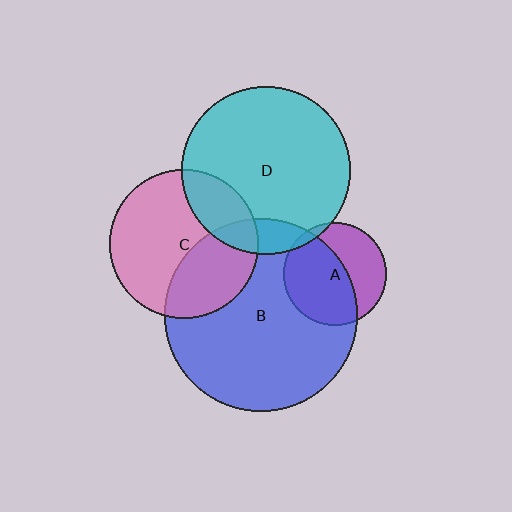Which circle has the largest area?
Circle B (blue).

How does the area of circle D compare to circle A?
Approximately 2.7 times.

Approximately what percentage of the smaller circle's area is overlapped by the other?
Approximately 10%.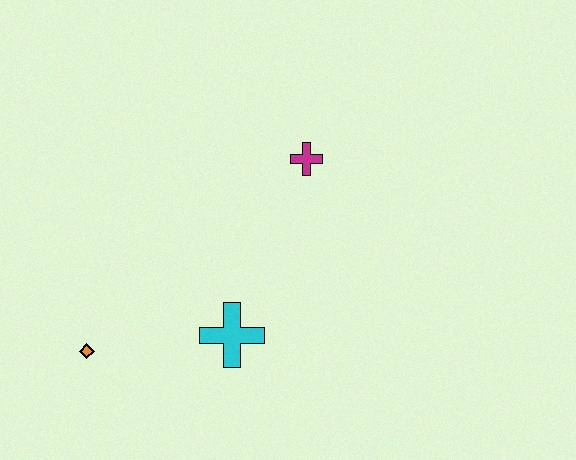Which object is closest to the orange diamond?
The cyan cross is closest to the orange diamond.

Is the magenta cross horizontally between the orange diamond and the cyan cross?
No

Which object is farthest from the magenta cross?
The orange diamond is farthest from the magenta cross.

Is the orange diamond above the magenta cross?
No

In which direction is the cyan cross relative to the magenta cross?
The cyan cross is below the magenta cross.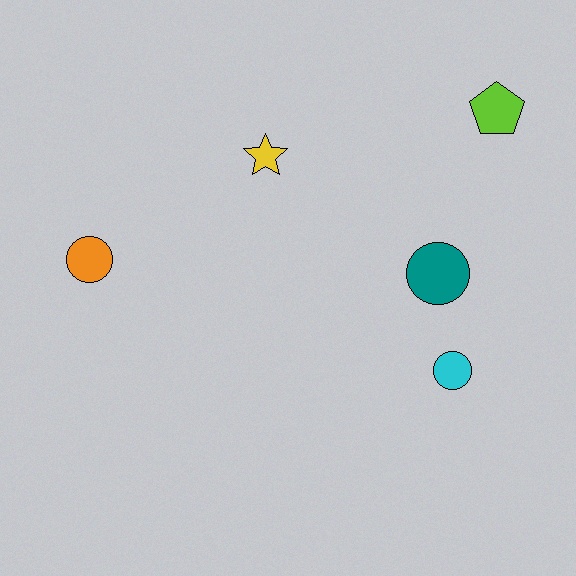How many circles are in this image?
There are 3 circles.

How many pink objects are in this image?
There are no pink objects.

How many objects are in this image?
There are 5 objects.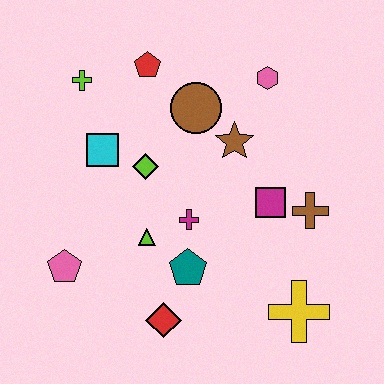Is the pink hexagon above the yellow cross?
Yes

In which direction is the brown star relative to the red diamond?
The brown star is above the red diamond.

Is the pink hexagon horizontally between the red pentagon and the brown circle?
No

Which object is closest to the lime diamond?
The cyan square is closest to the lime diamond.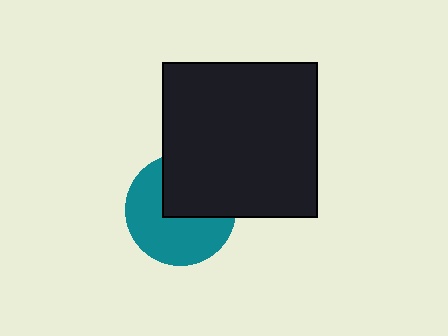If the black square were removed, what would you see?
You would see the complete teal circle.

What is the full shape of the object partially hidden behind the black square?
The partially hidden object is a teal circle.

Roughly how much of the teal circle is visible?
About half of it is visible (roughly 59%).